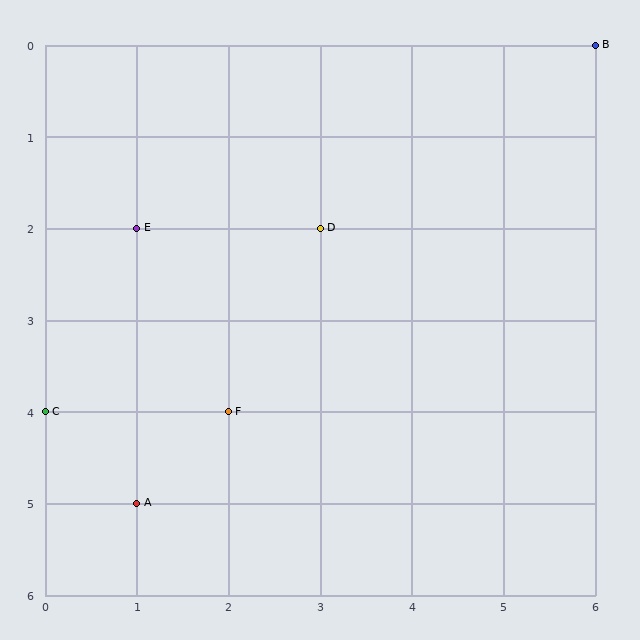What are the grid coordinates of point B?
Point B is at grid coordinates (6, 0).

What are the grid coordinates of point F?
Point F is at grid coordinates (2, 4).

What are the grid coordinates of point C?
Point C is at grid coordinates (0, 4).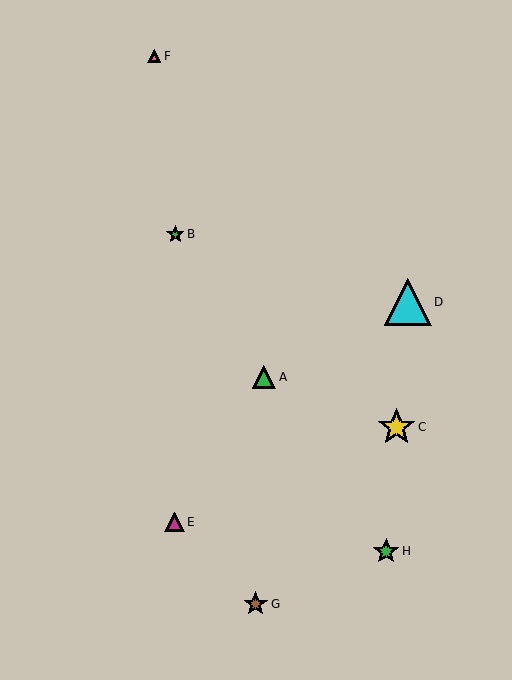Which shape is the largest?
The cyan triangle (labeled D) is the largest.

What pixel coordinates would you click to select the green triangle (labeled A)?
Click at (264, 377) to select the green triangle A.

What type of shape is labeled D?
Shape D is a cyan triangle.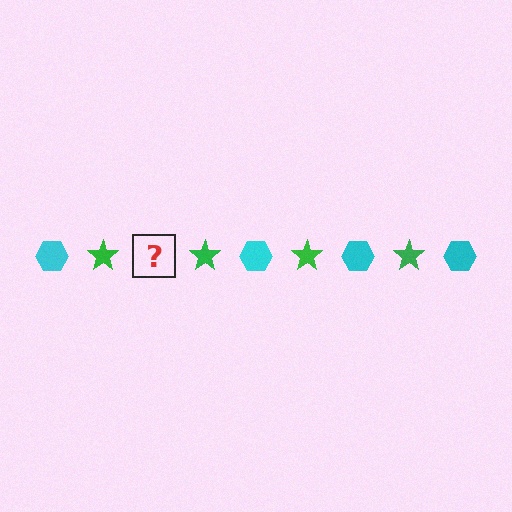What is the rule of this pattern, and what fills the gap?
The rule is that the pattern alternates between cyan hexagon and green star. The gap should be filled with a cyan hexagon.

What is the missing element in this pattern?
The missing element is a cyan hexagon.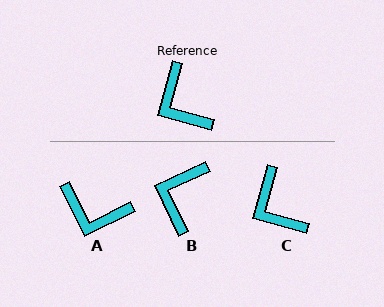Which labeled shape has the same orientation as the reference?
C.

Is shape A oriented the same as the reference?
No, it is off by about 42 degrees.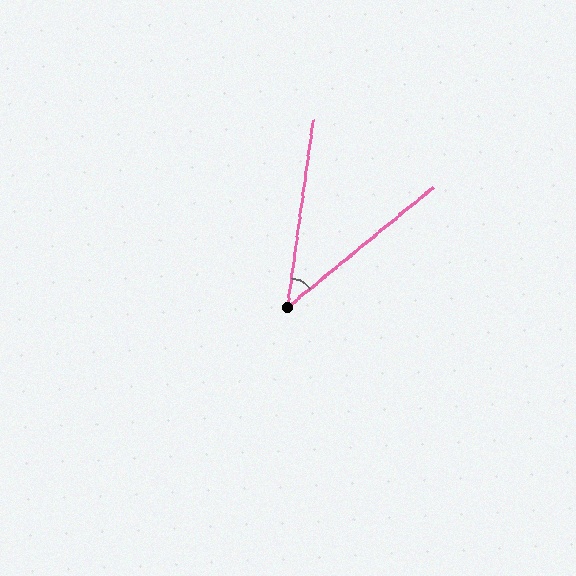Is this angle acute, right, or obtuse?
It is acute.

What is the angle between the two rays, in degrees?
Approximately 43 degrees.